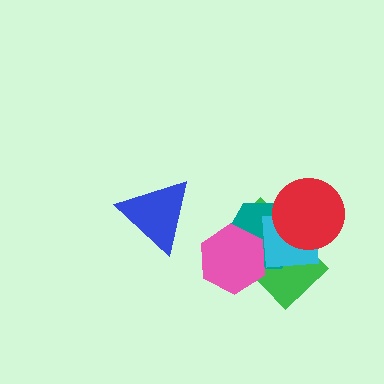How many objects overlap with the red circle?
3 objects overlap with the red circle.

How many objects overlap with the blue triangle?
0 objects overlap with the blue triangle.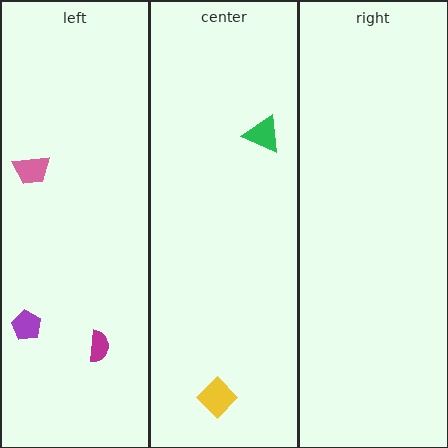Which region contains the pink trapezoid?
The left region.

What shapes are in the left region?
The magenta semicircle, the purple pentagon, the pink trapezoid.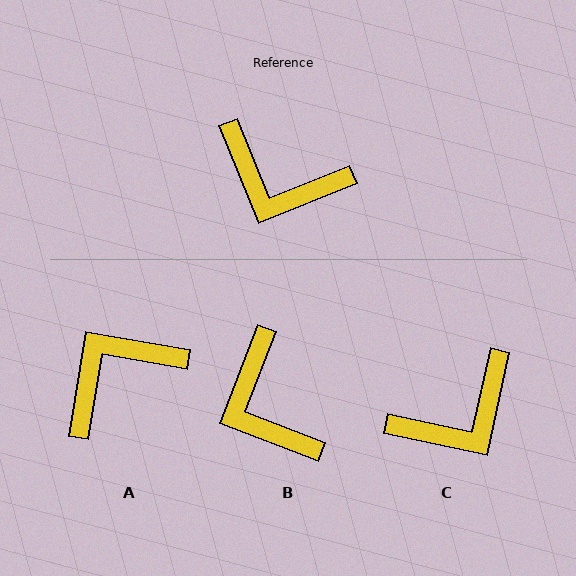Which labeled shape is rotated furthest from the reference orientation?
A, about 122 degrees away.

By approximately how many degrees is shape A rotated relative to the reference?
Approximately 122 degrees clockwise.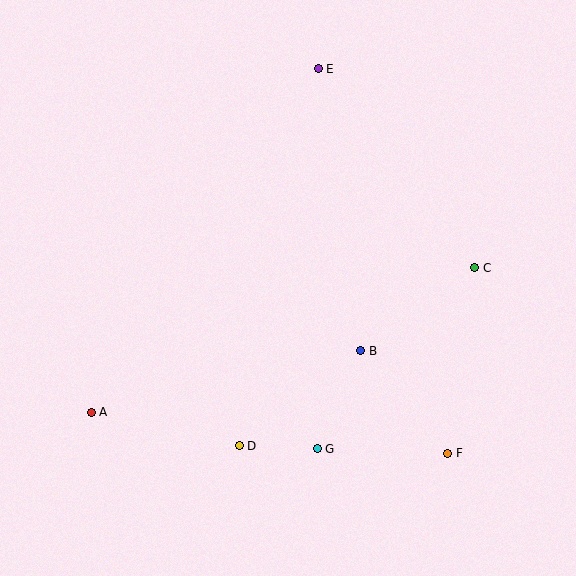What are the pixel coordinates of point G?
Point G is at (317, 449).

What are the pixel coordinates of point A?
Point A is at (91, 413).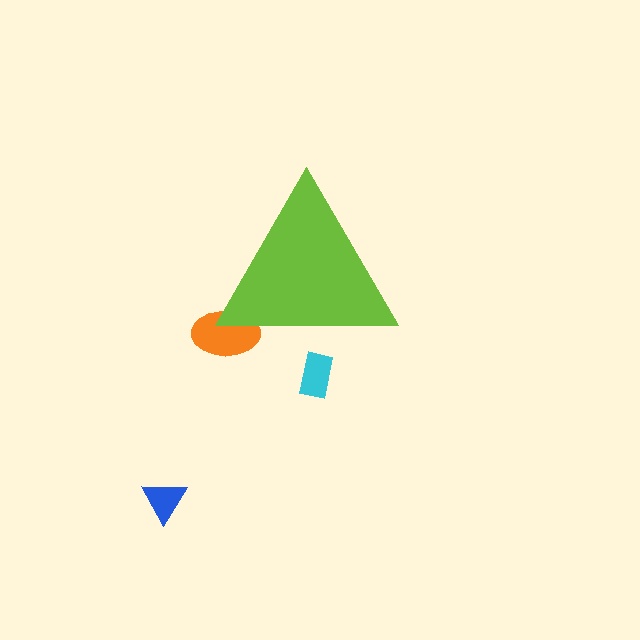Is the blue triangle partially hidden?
No, the blue triangle is fully visible.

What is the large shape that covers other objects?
A lime triangle.